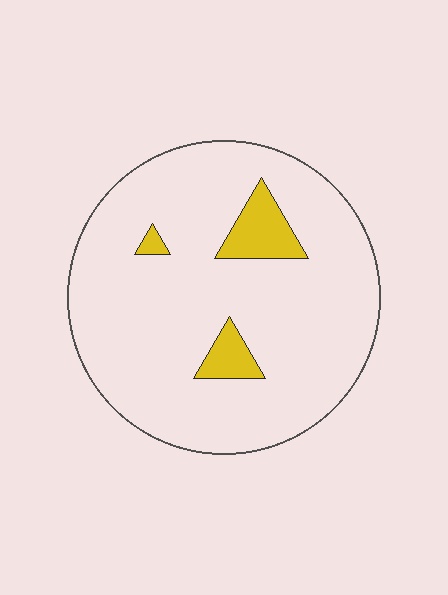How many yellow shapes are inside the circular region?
3.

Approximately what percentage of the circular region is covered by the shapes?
Approximately 10%.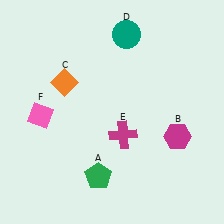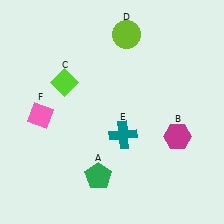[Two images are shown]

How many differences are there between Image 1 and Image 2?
There are 3 differences between the two images.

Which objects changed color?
C changed from orange to lime. D changed from teal to lime. E changed from magenta to teal.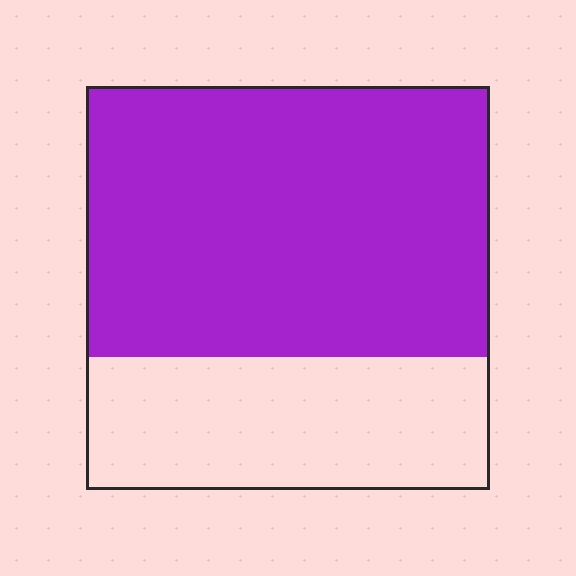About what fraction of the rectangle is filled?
About two thirds (2/3).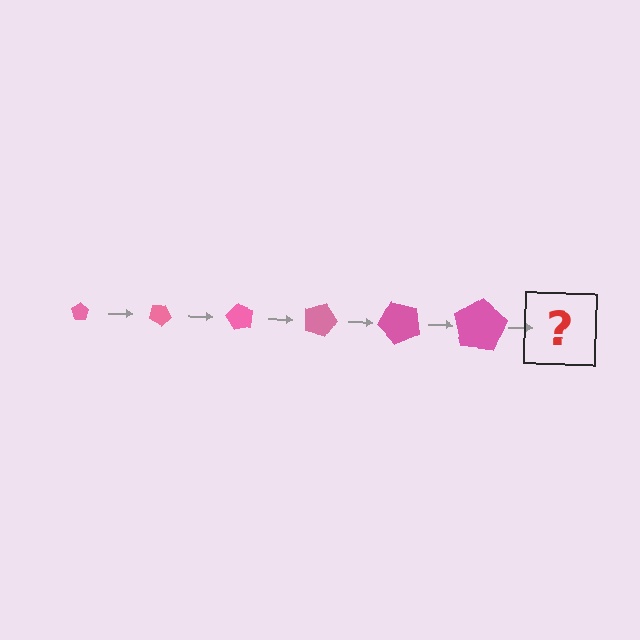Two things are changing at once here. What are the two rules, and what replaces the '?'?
The two rules are that the pentagon grows larger each step and it rotates 30 degrees each step. The '?' should be a pentagon, larger than the previous one and rotated 180 degrees from the start.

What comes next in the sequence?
The next element should be a pentagon, larger than the previous one and rotated 180 degrees from the start.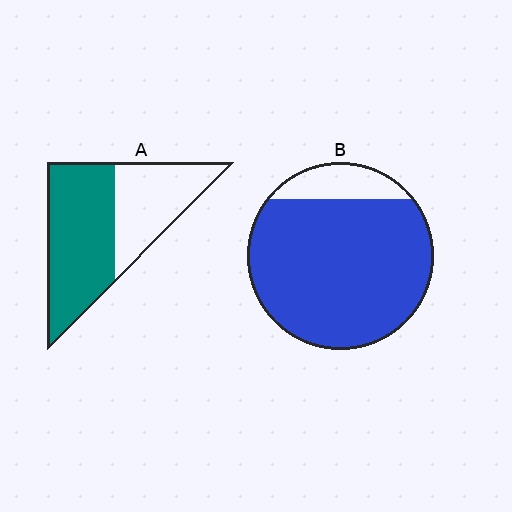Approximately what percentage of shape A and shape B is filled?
A is approximately 60% and B is approximately 85%.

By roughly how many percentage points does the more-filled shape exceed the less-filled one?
By roughly 25 percentage points (B over A).